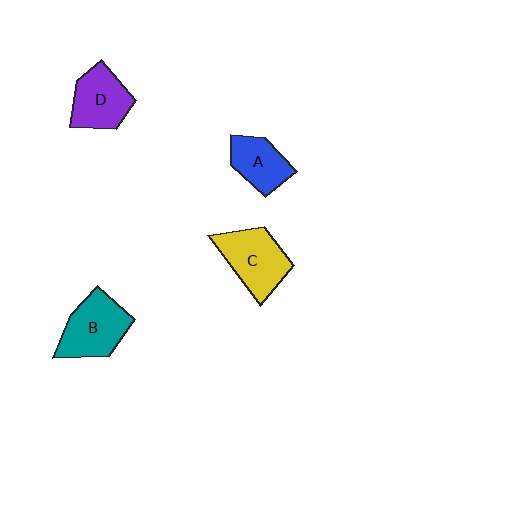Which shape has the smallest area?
Shape A (blue).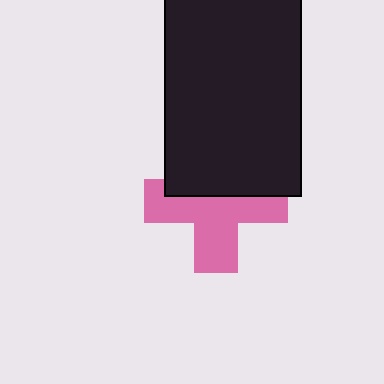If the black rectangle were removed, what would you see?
You would see the complete pink cross.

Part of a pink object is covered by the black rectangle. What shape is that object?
It is a cross.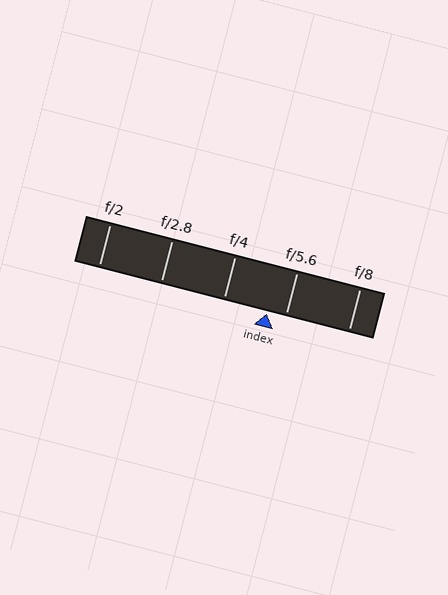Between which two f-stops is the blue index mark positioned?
The index mark is between f/4 and f/5.6.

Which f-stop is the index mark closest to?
The index mark is closest to f/5.6.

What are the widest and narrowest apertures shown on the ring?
The widest aperture shown is f/2 and the narrowest is f/8.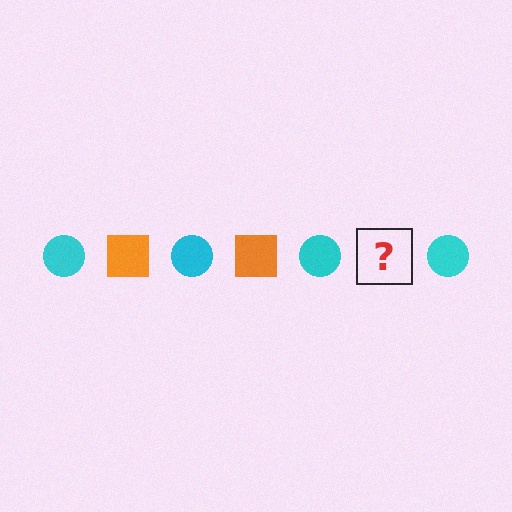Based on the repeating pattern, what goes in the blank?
The blank should be an orange square.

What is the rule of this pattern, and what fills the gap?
The rule is that the pattern alternates between cyan circle and orange square. The gap should be filled with an orange square.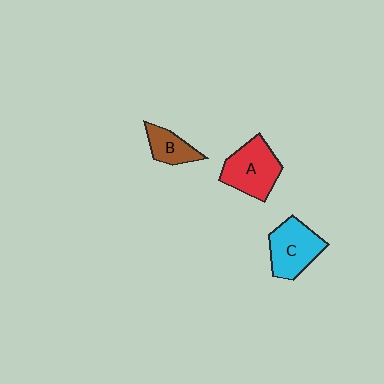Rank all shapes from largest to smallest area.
From largest to smallest: A (red), C (cyan), B (brown).